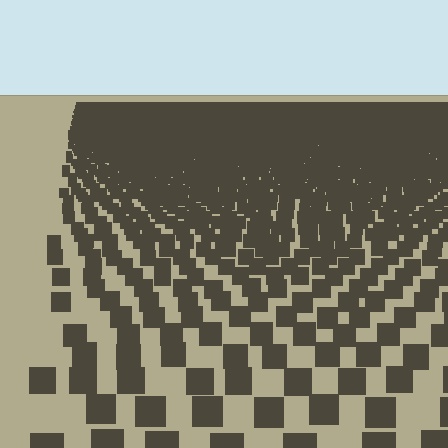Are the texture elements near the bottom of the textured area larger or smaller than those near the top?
Larger. Near the bottom, elements are closer to the viewer and appear at a bigger on-screen size.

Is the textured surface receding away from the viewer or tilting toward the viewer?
The surface is receding away from the viewer. Texture elements get smaller and denser toward the top.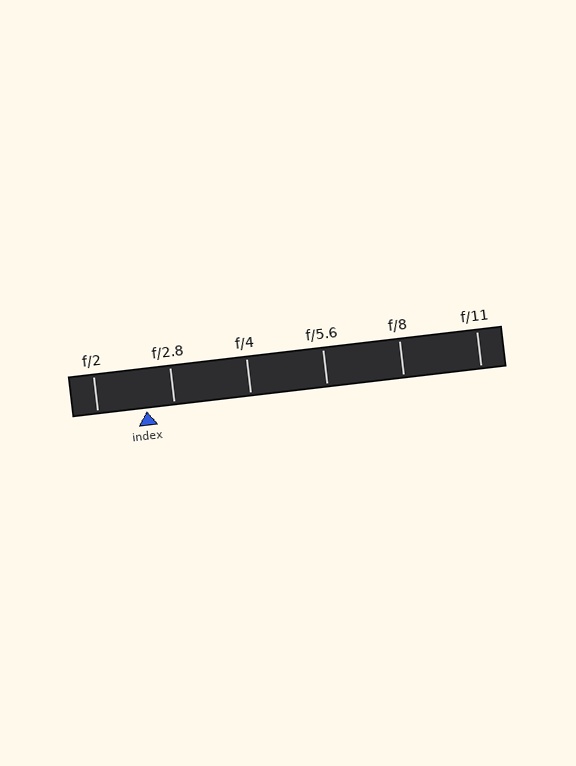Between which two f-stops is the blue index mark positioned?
The index mark is between f/2 and f/2.8.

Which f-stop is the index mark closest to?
The index mark is closest to f/2.8.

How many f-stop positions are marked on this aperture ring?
There are 6 f-stop positions marked.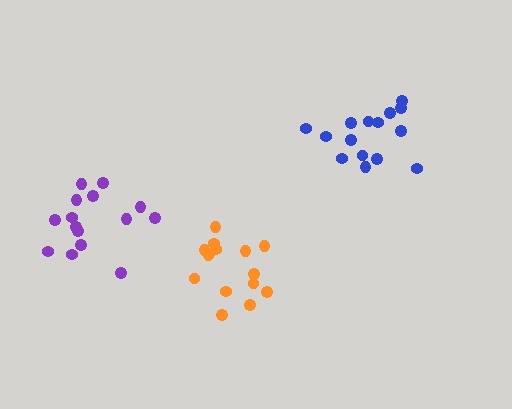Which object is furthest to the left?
The purple cluster is leftmost.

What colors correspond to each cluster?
The clusters are colored: purple, blue, orange.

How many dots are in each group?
Group 1: 15 dots, Group 2: 15 dots, Group 3: 15 dots (45 total).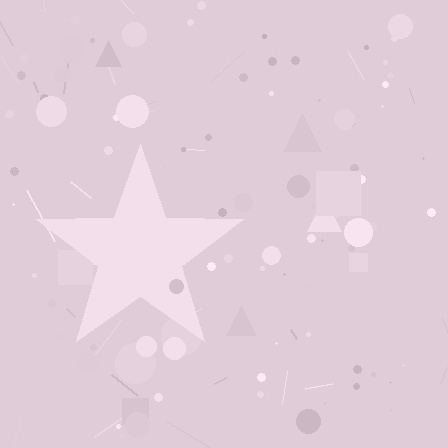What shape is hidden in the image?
A star is hidden in the image.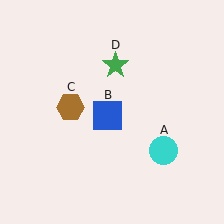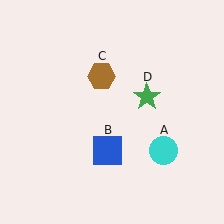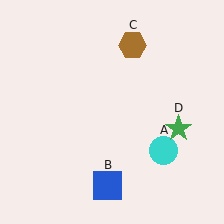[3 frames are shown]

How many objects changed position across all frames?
3 objects changed position: blue square (object B), brown hexagon (object C), green star (object D).